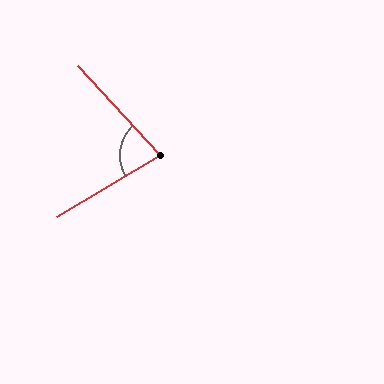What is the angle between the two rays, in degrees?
Approximately 79 degrees.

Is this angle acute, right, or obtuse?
It is acute.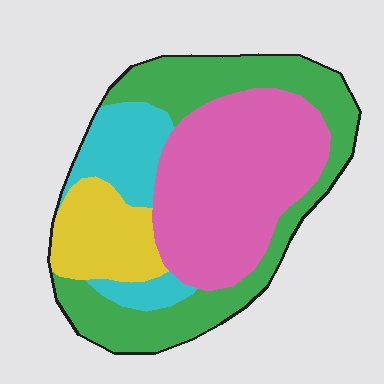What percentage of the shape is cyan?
Cyan covers around 15% of the shape.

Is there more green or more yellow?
Green.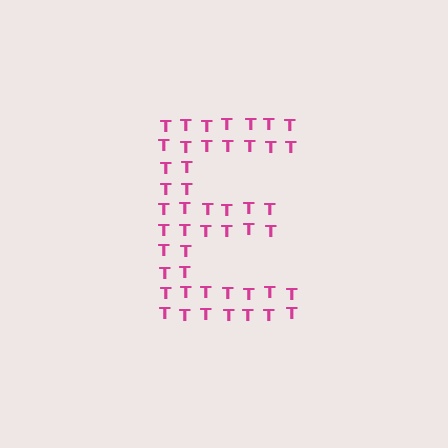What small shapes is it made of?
It is made of small letter T's.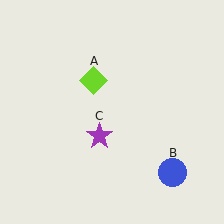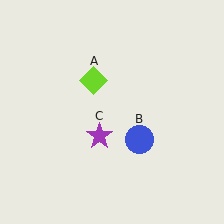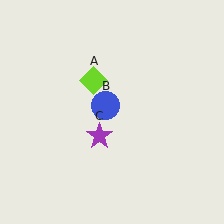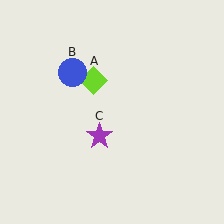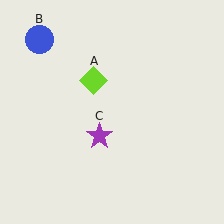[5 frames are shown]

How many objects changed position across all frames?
1 object changed position: blue circle (object B).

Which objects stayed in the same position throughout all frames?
Lime diamond (object A) and purple star (object C) remained stationary.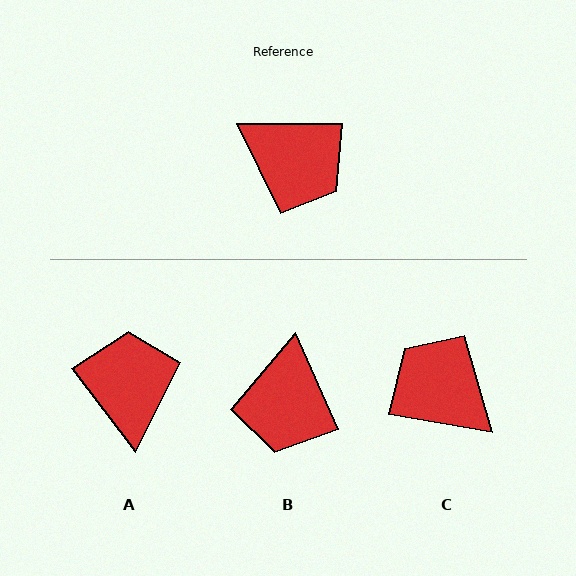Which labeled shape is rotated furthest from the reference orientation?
C, about 170 degrees away.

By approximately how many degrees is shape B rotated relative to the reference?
Approximately 66 degrees clockwise.